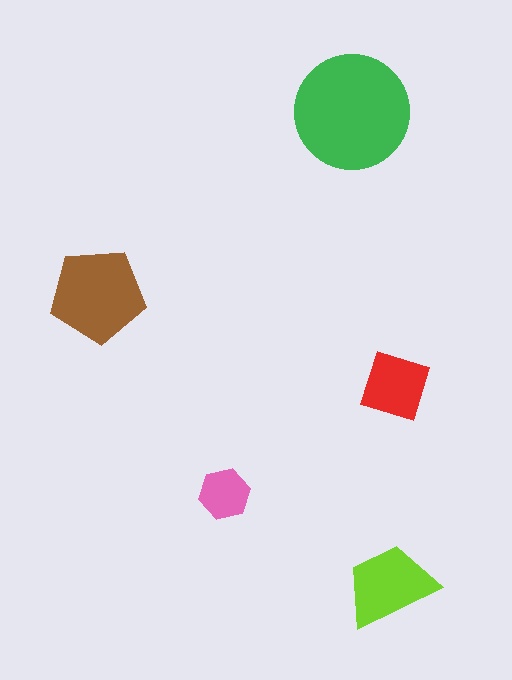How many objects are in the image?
There are 5 objects in the image.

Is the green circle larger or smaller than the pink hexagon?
Larger.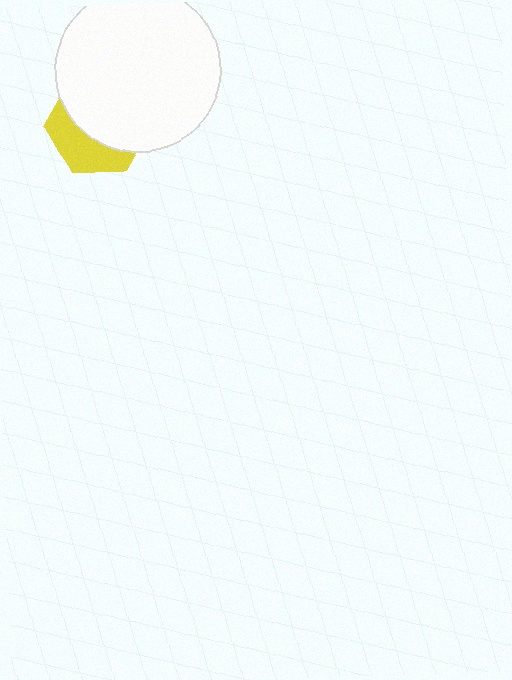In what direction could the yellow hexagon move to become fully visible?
The yellow hexagon could move down. That would shift it out from behind the white circle entirely.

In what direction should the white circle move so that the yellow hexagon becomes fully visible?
The white circle should move up. That is the shortest direction to clear the overlap and leave the yellow hexagon fully visible.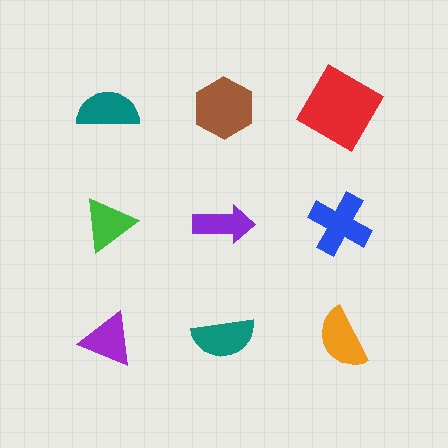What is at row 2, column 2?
A purple arrow.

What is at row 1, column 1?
A teal semicircle.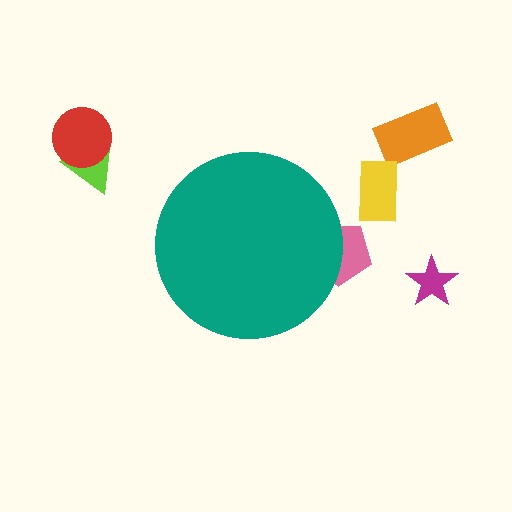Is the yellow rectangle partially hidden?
No, the yellow rectangle is fully visible.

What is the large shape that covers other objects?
A teal circle.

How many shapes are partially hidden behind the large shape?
1 shape is partially hidden.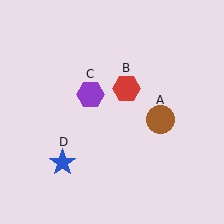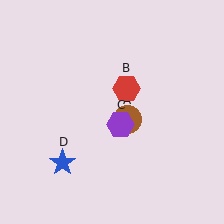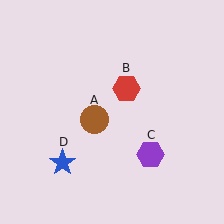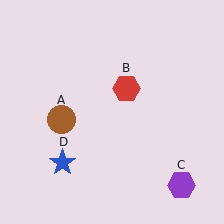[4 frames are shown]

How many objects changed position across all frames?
2 objects changed position: brown circle (object A), purple hexagon (object C).